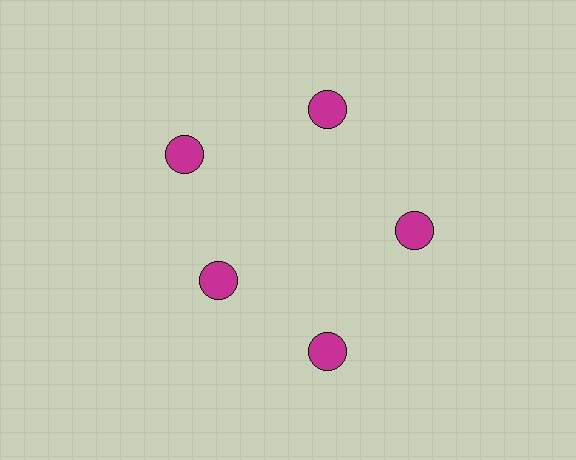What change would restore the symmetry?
The symmetry would be restored by moving it outward, back onto the ring so that all 5 circles sit at equal angles and equal distance from the center.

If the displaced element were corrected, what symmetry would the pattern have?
It would have 5-fold rotational symmetry — the pattern would map onto itself every 72 degrees.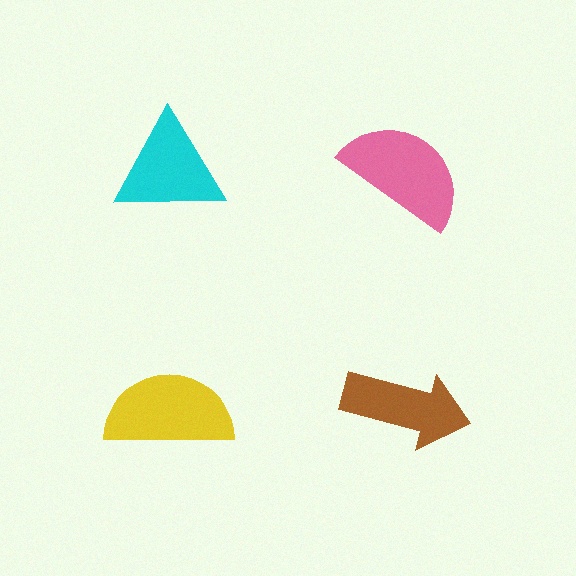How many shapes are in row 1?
2 shapes.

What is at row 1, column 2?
A pink semicircle.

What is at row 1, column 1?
A cyan triangle.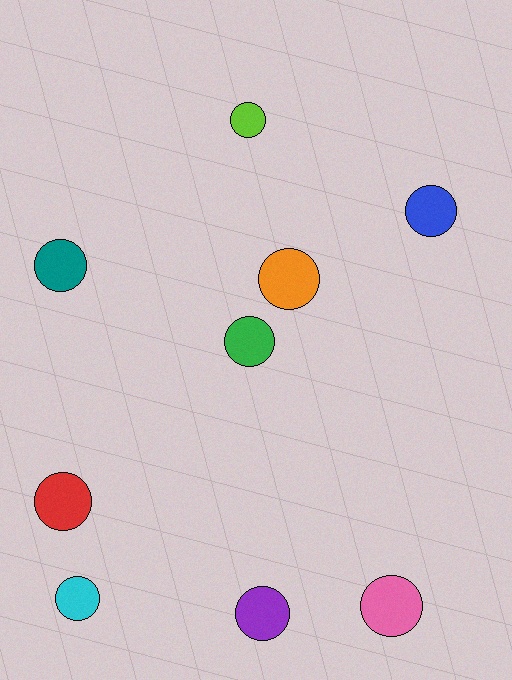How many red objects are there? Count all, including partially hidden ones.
There is 1 red object.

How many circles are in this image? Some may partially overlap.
There are 9 circles.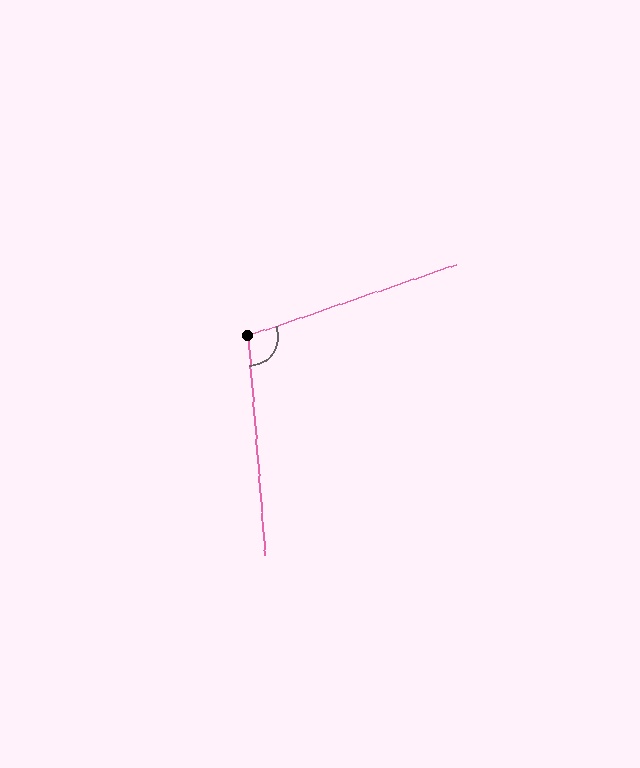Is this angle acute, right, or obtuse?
It is obtuse.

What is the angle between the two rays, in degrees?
Approximately 105 degrees.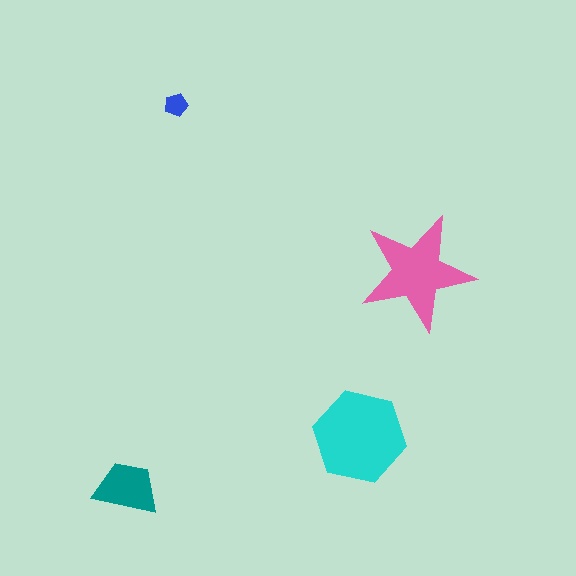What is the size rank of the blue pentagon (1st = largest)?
4th.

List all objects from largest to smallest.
The cyan hexagon, the pink star, the teal trapezoid, the blue pentagon.